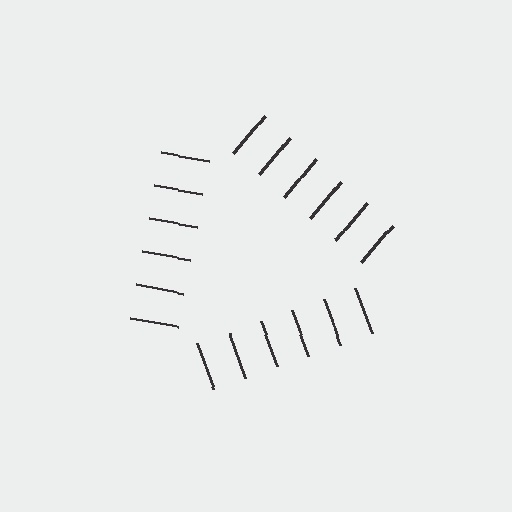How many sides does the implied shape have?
3 sides — the line-ends trace a triangle.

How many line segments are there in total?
18 — 6 along each of the 3 edges.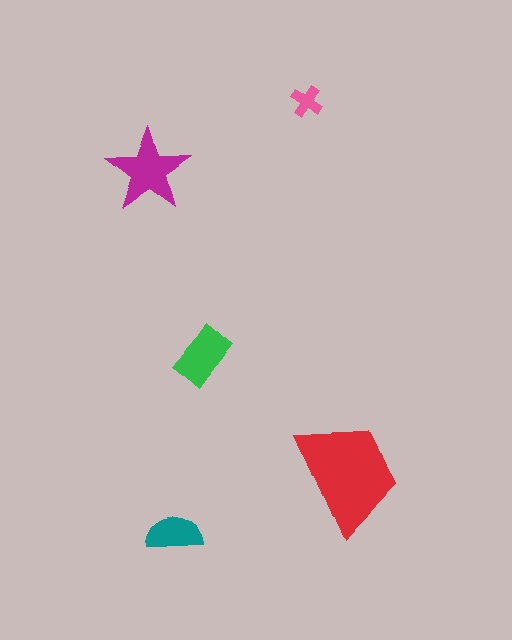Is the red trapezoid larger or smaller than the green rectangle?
Larger.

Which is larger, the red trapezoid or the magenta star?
The red trapezoid.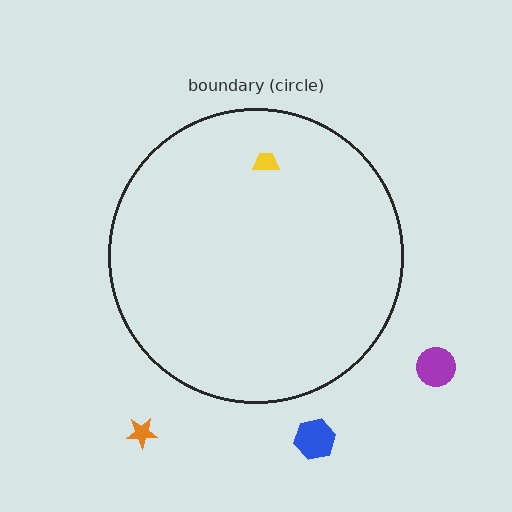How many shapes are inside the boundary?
1 inside, 3 outside.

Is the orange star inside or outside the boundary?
Outside.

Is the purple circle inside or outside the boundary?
Outside.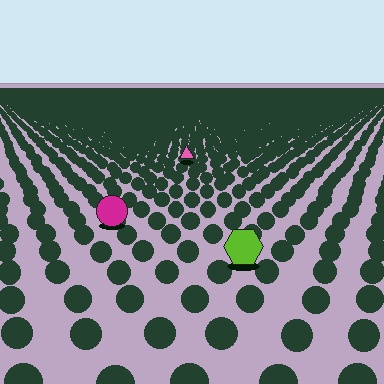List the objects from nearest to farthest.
From nearest to farthest: the lime hexagon, the magenta circle, the pink triangle.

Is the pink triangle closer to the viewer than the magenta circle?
No. The magenta circle is closer — you can tell from the texture gradient: the ground texture is coarser near it.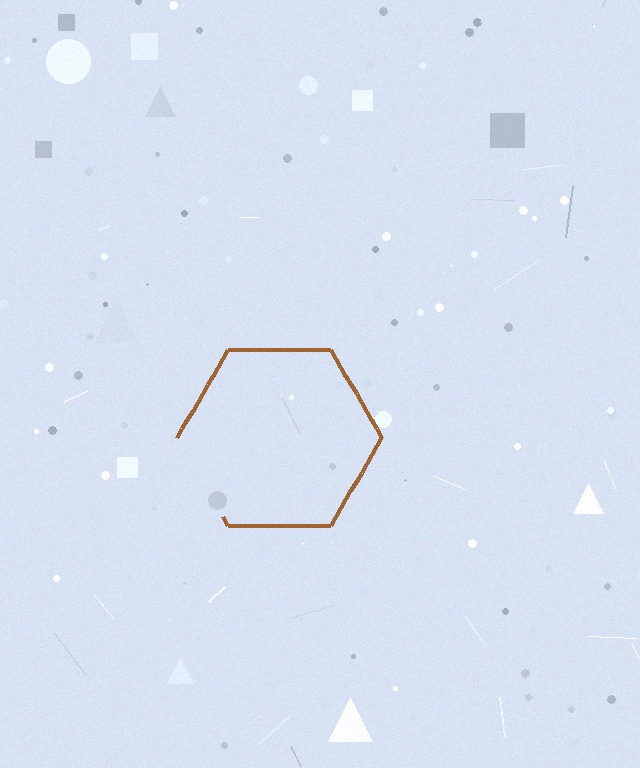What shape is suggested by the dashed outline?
The dashed outline suggests a hexagon.